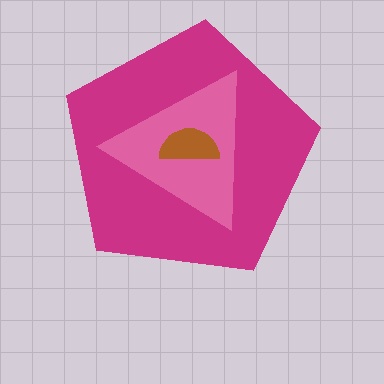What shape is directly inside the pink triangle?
The brown semicircle.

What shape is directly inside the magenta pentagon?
The pink triangle.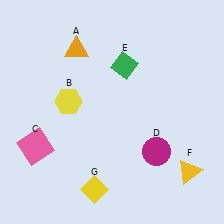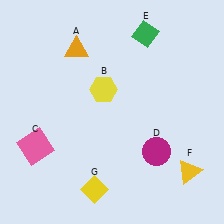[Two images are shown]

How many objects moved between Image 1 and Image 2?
2 objects moved between the two images.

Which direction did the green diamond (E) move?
The green diamond (E) moved up.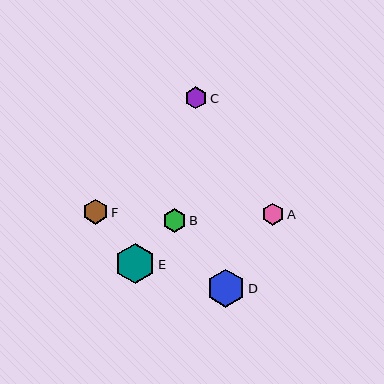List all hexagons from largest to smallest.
From largest to smallest: E, D, F, B, C, A.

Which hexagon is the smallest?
Hexagon A is the smallest with a size of approximately 22 pixels.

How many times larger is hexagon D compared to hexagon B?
Hexagon D is approximately 1.6 times the size of hexagon B.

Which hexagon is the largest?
Hexagon E is the largest with a size of approximately 40 pixels.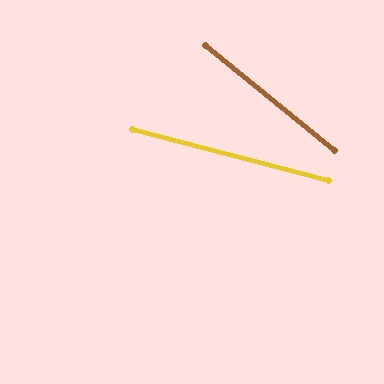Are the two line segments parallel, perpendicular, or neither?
Neither parallel nor perpendicular — they differ by about 25°.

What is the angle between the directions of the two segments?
Approximately 25 degrees.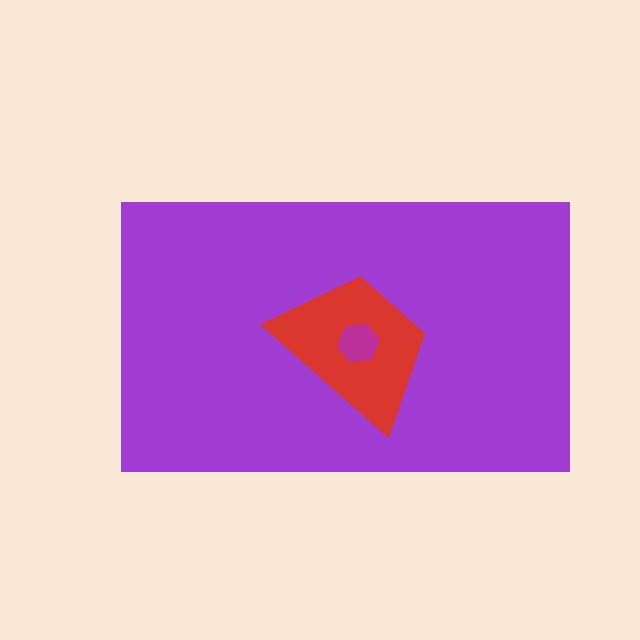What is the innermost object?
The magenta hexagon.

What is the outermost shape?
The purple rectangle.